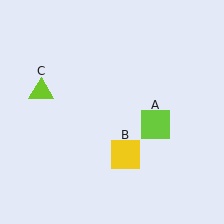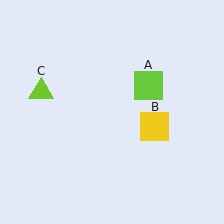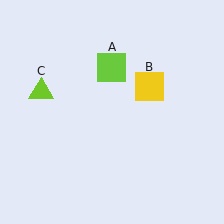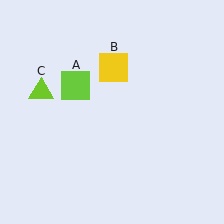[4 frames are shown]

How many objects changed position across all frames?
2 objects changed position: lime square (object A), yellow square (object B).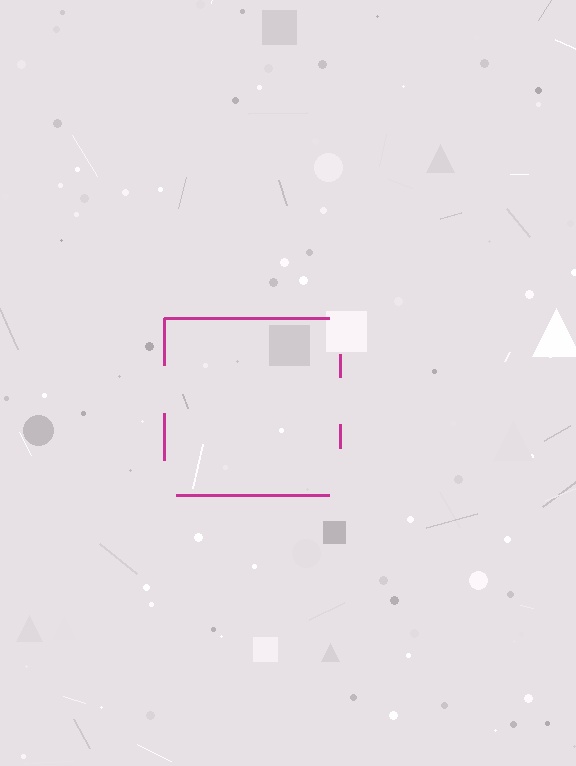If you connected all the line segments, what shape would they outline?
They would outline a square.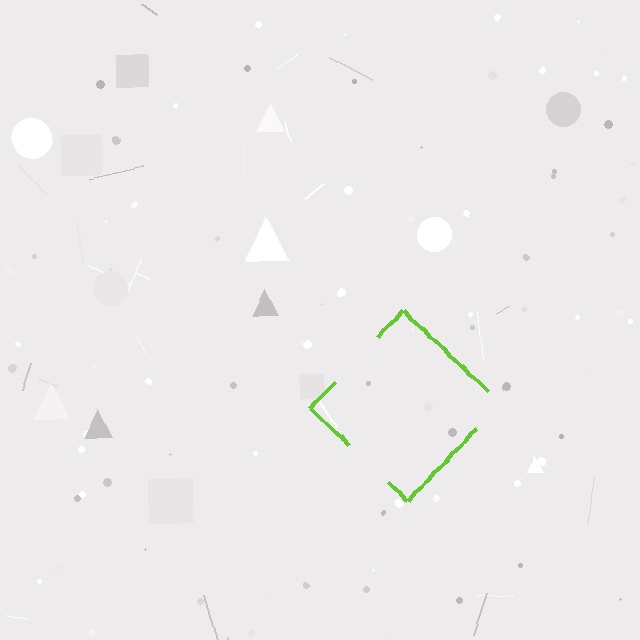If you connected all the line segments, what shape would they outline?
They would outline a diamond.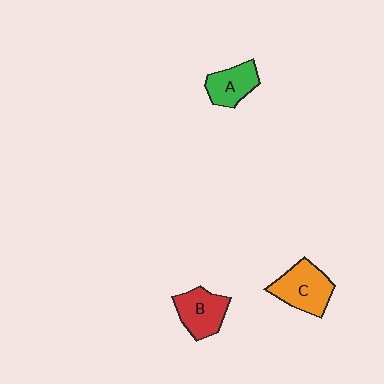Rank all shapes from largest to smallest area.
From largest to smallest: C (orange), B (red), A (green).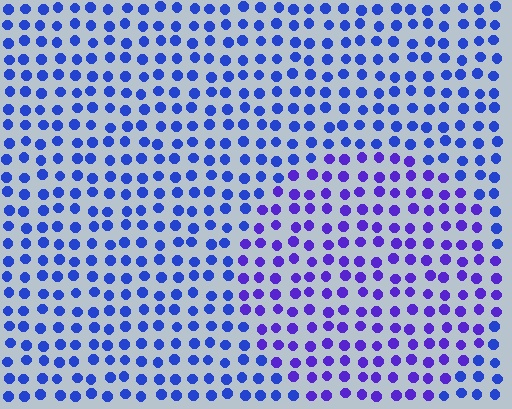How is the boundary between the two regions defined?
The boundary is defined purely by a slight shift in hue (about 29 degrees). Spacing, size, and orientation are identical on both sides.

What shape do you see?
I see a circle.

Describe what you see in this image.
The image is filled with small blue elements in a uniform arrangement. A circle-shaped region is visible where the elements are tinted to a slightly different hue, forming a subtle color boundary.